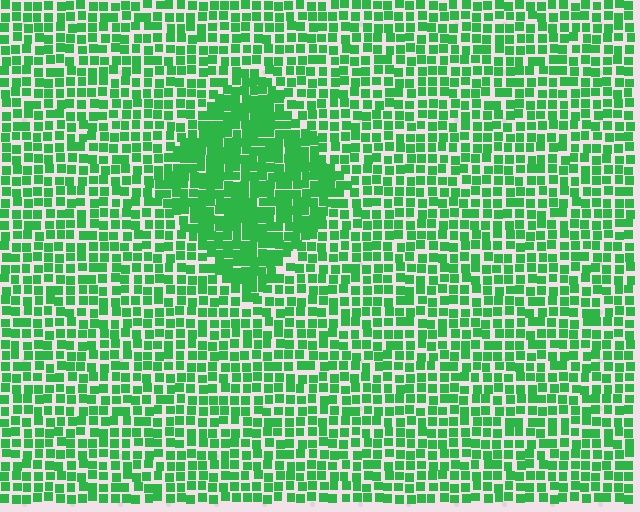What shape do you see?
I see a diamond.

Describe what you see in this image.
The image contains small green elements arranged at two different densities. A diamond-shaped region is visible where the elements are more densely packed than the surrounding area.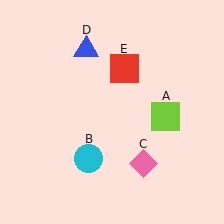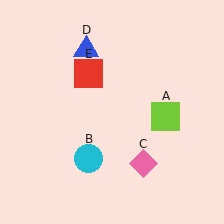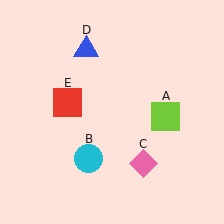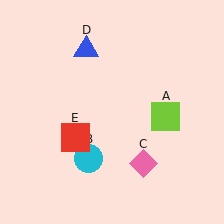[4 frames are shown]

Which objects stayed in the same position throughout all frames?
Lime square (object A) and cyan circle (object B) and pink diamond (object C) and blue triangle (object D) remained stationary.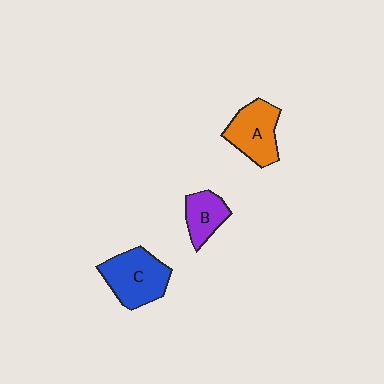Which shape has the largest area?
Shape C (blue).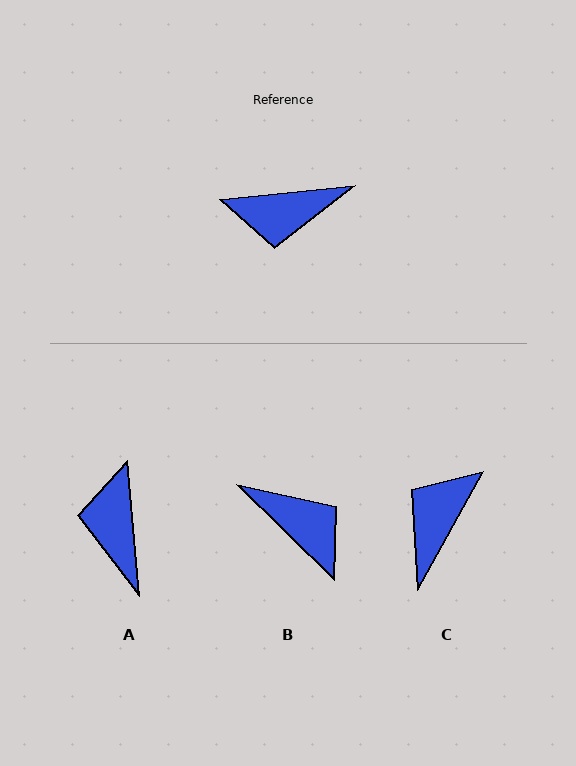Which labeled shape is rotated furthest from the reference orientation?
B, about 130 degrees away.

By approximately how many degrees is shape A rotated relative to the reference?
Approximately 91 degrees clockwise.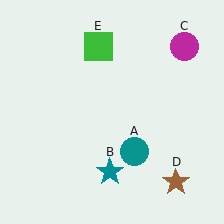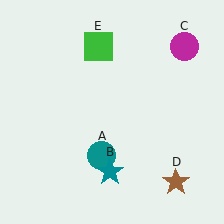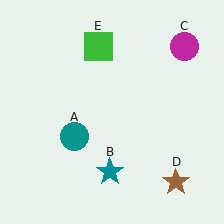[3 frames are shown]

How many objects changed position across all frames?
1 object changed position: teal circle (object A).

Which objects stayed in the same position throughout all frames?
Teal star (object B) and magenta circle (object C) and brown star (object D) and green square (object E) remained stationary.